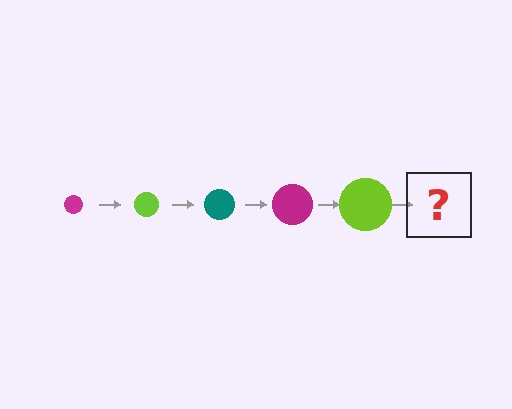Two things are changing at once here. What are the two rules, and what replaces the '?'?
The two rules are that the circle grows larger each step and the color cycles through magenta, lime, and teal. The '?' should be a teal circle, larger than the previous one.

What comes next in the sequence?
The next element should be a teal circle, larger than the previous one.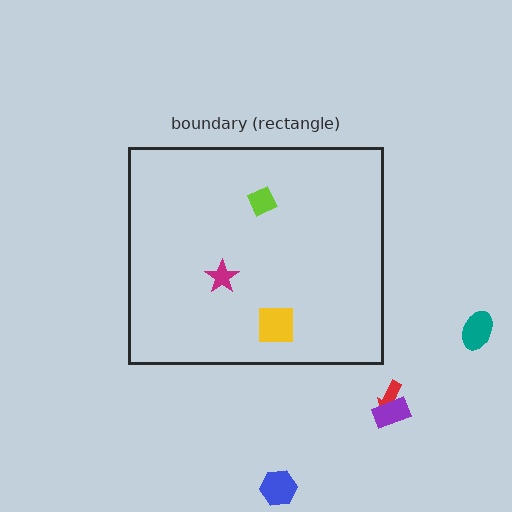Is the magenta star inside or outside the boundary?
Inside.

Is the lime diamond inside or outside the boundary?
Inside.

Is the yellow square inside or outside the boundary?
Inside.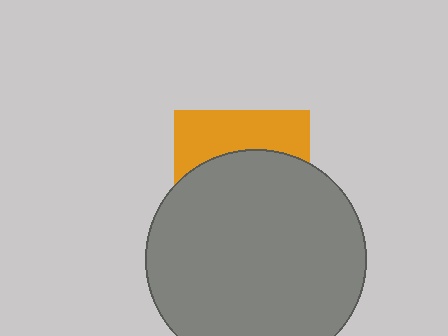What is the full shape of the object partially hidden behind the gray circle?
The partially hidden object is an orange square.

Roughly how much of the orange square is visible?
A small part of it is visible (roughly 35%).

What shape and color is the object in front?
The object in front is a gray circle.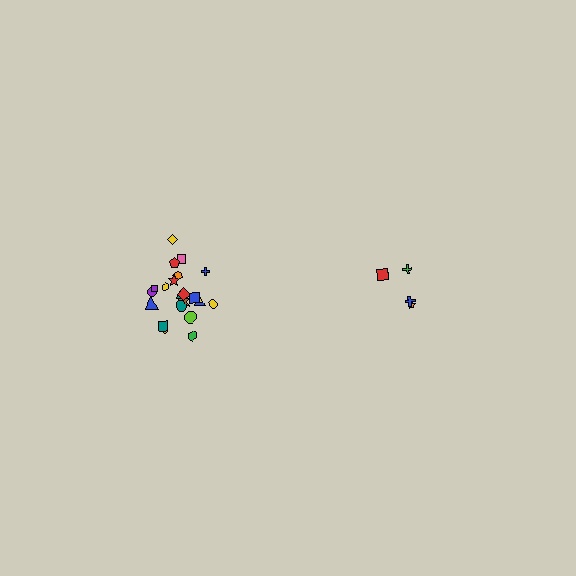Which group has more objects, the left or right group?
The left group.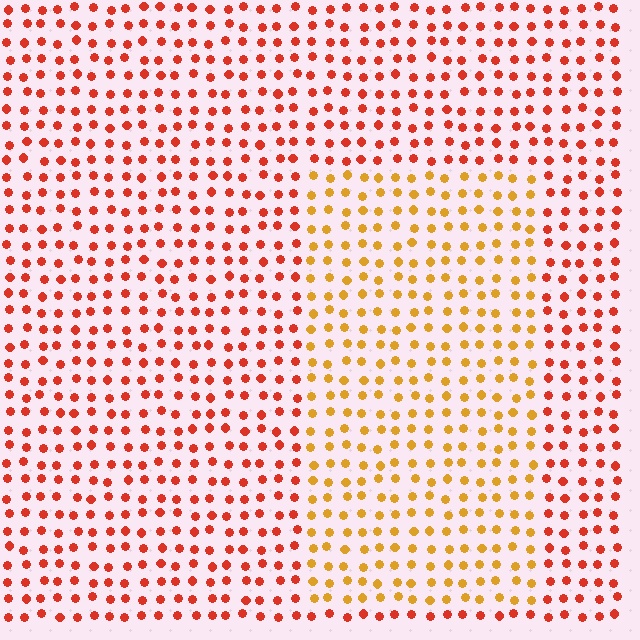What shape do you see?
I see a rectangle.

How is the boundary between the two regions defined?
The boundary is defined purely by a slight shift in hue (about 36 degrees). Spacing, size, and orientation are identical on both sides.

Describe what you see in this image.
The image is filled with small red elements in a uniform arrangement. A rectangle-shaped region is visible where the elements are tinted to a slightly different hue, forming a subtle color boundary.